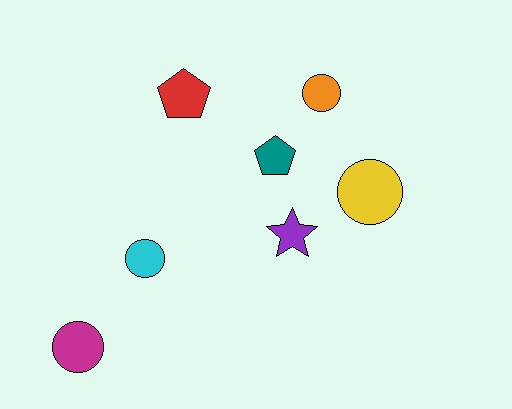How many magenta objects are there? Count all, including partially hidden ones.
There is 1 magenta object.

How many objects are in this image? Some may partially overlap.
There are 7 objects.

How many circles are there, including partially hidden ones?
There are 4 circles.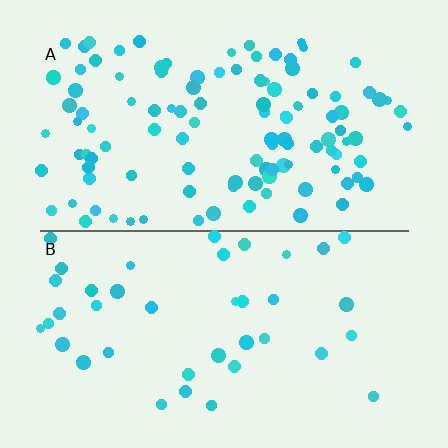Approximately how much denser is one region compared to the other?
Approximately 2.9× — region A over region B.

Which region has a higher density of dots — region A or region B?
A (the top).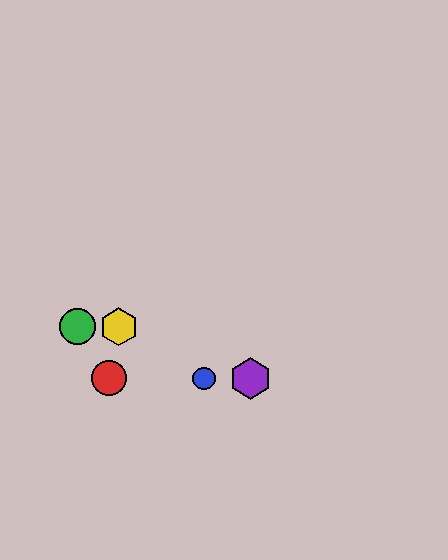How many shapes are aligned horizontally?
3 shapes (the red circle, the blue circle, the purple hexagon) are aligned horizontally.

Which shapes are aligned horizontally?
The red circle, the blue circle, the purple hexagon are aligned horizontally.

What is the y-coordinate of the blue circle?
The blue circle is at y≈378.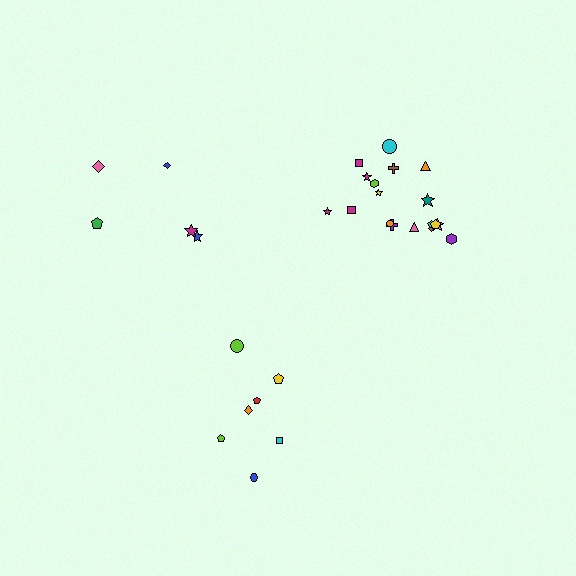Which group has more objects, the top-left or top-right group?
The top-right group.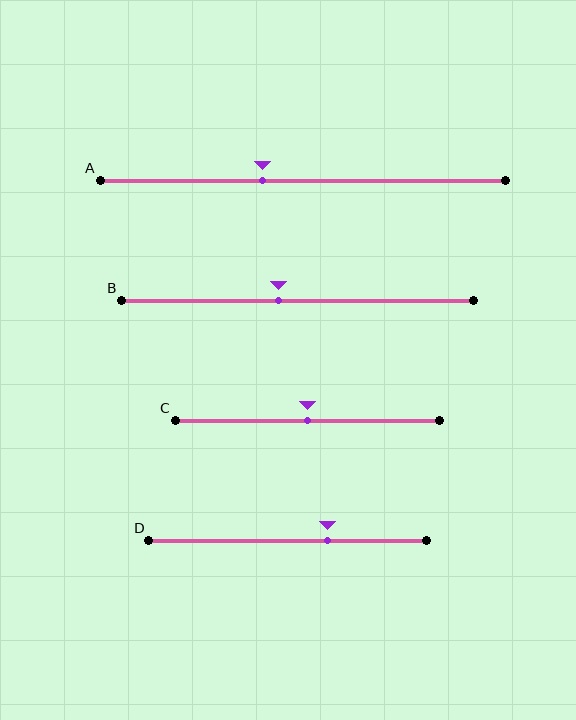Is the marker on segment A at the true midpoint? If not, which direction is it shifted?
No, the marker on segment A is shifted to the left by about 10% of the segment length.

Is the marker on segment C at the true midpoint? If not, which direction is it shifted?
Yes, the marker on segment C is at the true midpoint.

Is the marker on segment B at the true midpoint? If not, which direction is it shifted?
No, the marker on segment B is shifted to the left by about 5% of the segment length.